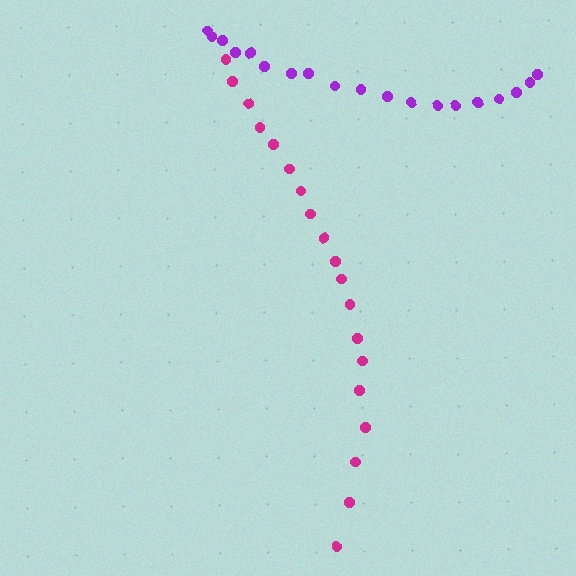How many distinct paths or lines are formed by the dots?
There are 2 distinct paths.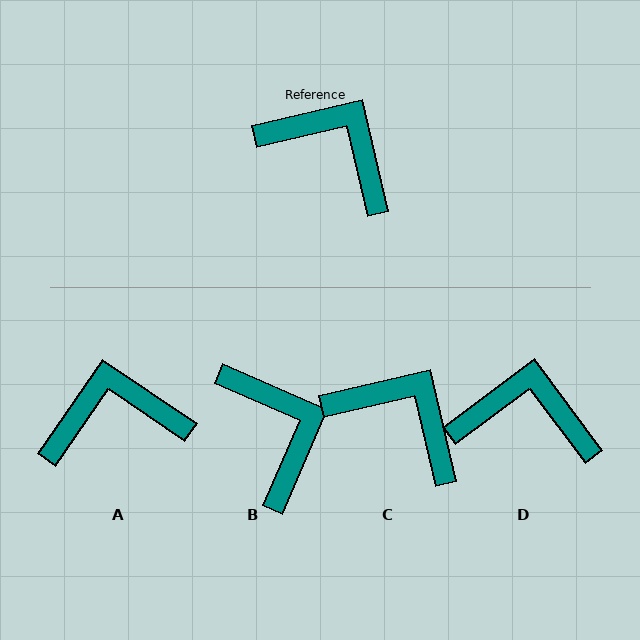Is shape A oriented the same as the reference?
No, it is off by about 43 degrees.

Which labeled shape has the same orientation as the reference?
C.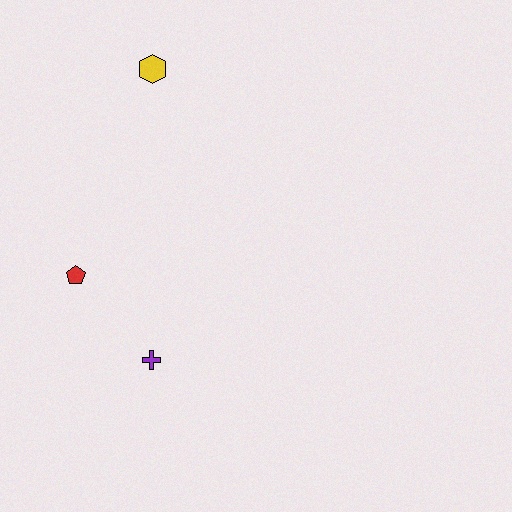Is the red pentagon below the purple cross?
No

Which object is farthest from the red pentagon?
The yellow hexagon is farthest from the red pentagon.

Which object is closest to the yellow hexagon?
The red pentagon is closest to the yellow hexagon.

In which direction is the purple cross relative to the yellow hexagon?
The purple cross is below the yellow hexagon.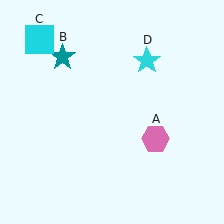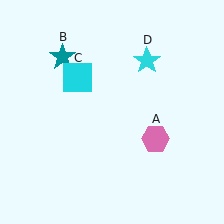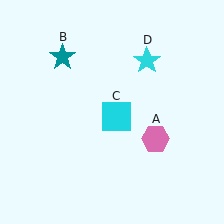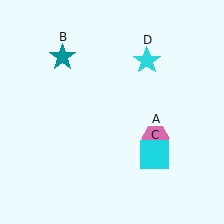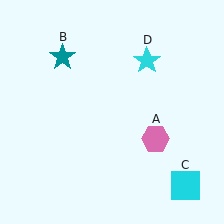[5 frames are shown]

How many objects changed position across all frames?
1 object changed position: cyan square (object C).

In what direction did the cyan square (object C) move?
The cyan square (object C) moved down and to the right.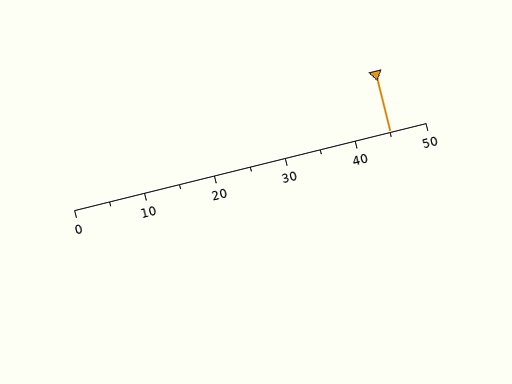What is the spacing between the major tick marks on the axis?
The major ticks are spaced 10 apart.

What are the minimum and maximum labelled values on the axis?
The axis runs from 0 to 50.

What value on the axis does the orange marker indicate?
The marker indicates approximately 45.